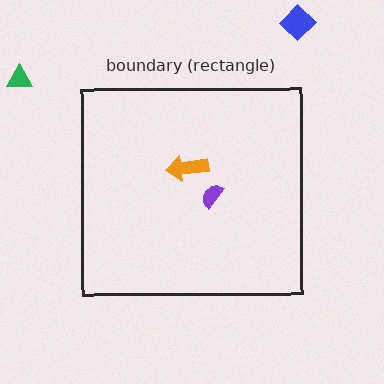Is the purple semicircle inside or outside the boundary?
Inside.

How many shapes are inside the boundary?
2 inside, 2 outside.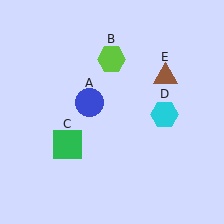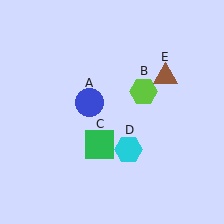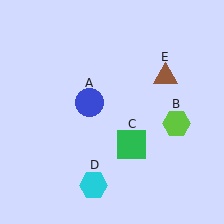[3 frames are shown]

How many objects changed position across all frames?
3 objects changed position: lime hexagon (object B), green square (object C), cyan hexagon (object D).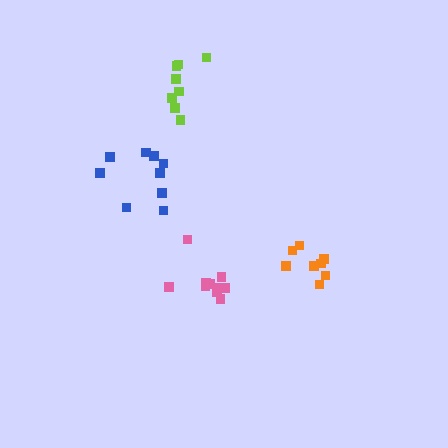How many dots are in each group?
Group 1: 10 dots, Group 2: 8 dots, Group 3: 9 dots, Group 4: 8 dots (35 total).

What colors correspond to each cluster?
The clusters are colored: pink, orange, blue, lime.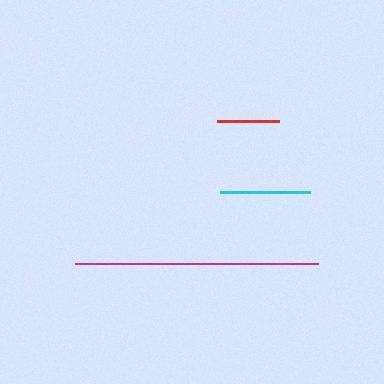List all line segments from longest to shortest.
From longest to shortest: magenta, cyan, red.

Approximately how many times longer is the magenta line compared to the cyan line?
The magenta line is approximately 2.7 times the length of the cyan line.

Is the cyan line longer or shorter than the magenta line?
The magenta line is longer than the cyan line.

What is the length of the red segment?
The red segment is approximately 62 pixels long.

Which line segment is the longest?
The magenta line is the longest at approximately 243 pixels.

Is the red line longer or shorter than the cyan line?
The cyan line is longer than the red line.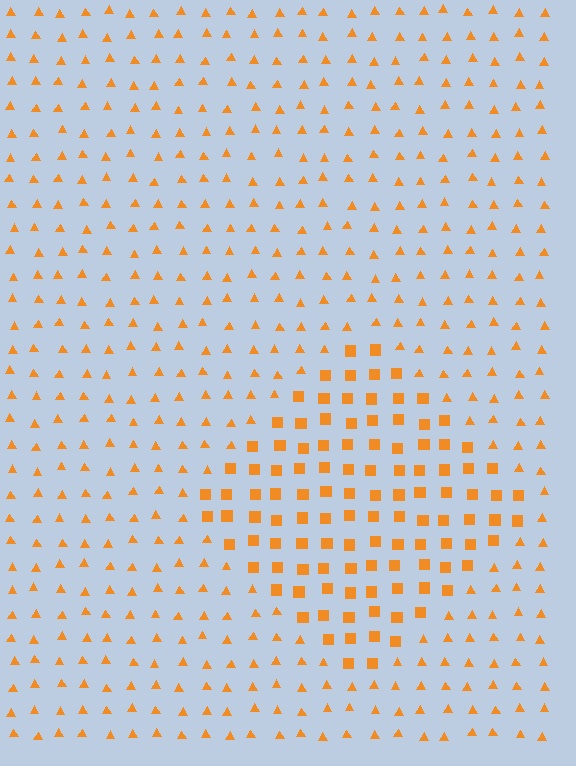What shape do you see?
I see a diamond.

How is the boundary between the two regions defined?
The boundary is defined by a change in element shape: squares inside vs. triangles outside. All elements share the same color and spacing.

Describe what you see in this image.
The image is filled with small orange elements arranged in a uniform grid. A diamond-shaped region contains squares, while the surrounding area contains triangles. The boundary is defined purely by the change in element shape.